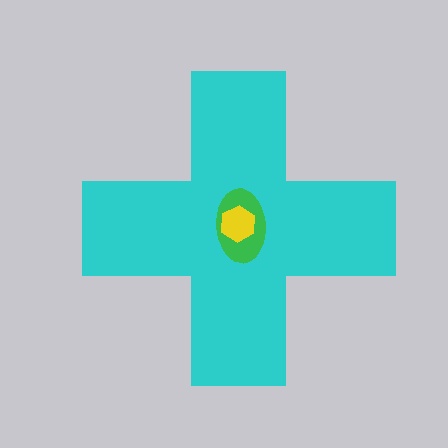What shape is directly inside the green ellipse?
The yellow hexagon.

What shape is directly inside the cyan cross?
The green ellipse.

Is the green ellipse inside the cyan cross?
Yes.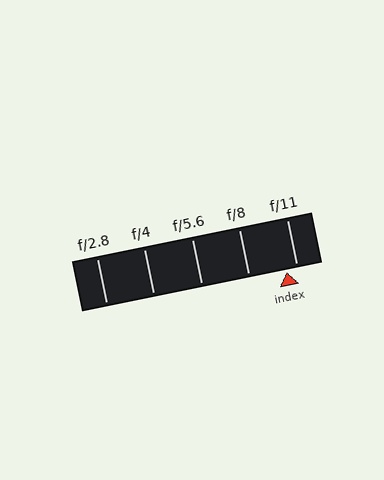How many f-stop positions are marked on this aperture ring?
There are 5 f-stop positions marked.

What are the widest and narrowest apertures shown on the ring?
The widest aperture shown is f/2.8 and the narrowest is f/11.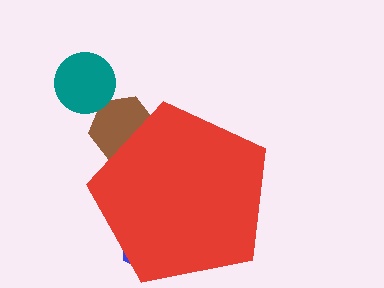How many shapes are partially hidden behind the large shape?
2 shapes are partially hidden.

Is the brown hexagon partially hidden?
Yes, the brown hexagon is partially hidden behind the red pentagon.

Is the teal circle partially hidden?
No, the teal circle is fully visible.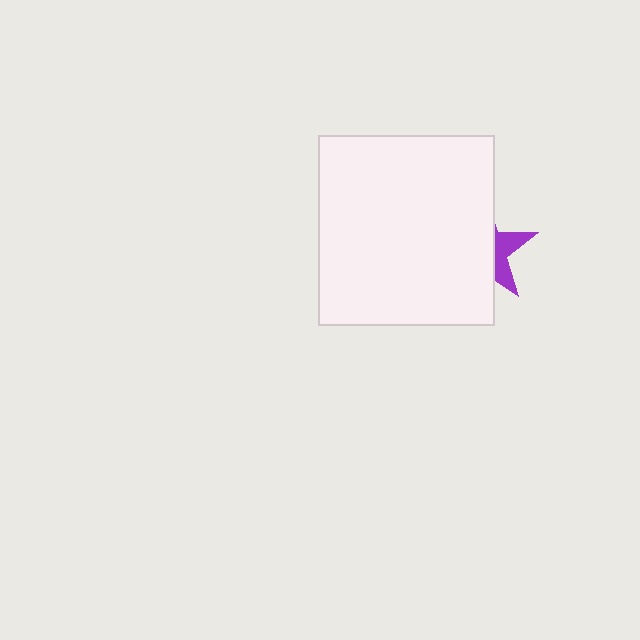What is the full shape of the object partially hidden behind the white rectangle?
The partially hidden object is a purple star.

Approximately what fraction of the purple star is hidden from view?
Roughly 69% of the purple star is hidden behind the white rectangle.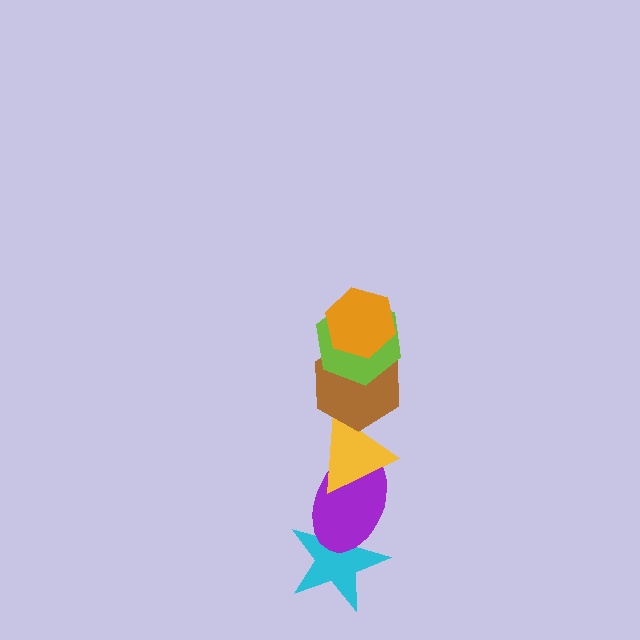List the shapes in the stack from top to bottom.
From top to bottom: the orange hexagon, the lime hexagon, the brown hexagon, the yellow triangle, the purple ellipse, the cyan star.